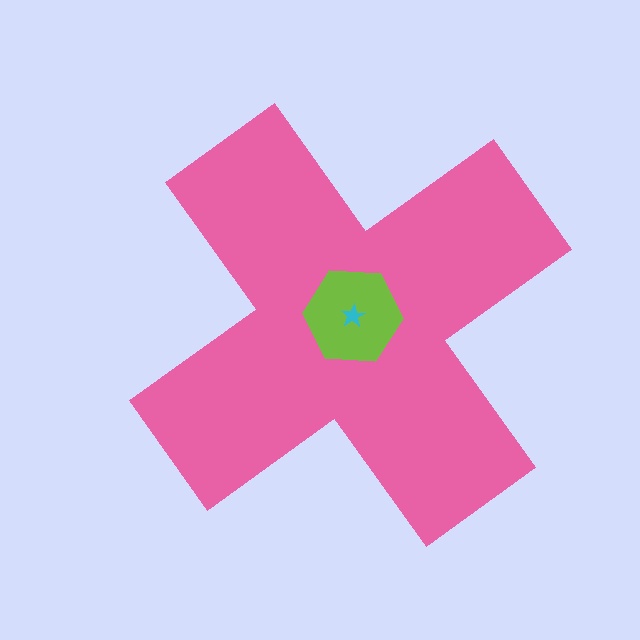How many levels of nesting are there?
3.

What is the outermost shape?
The pink cross.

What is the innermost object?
The cyan star.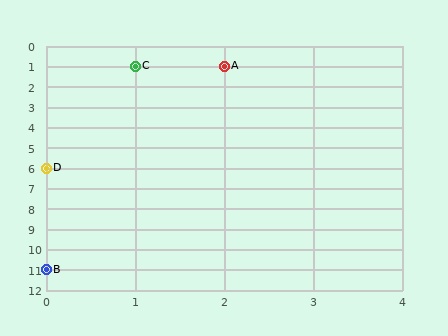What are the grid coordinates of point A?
Point A is at grid coordinates (2, 1).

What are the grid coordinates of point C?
Point C is at grid coordinates (1, 1).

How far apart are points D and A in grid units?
Points D and A are 2 columns and 5 rows apart (about 5.4 grid units diagonally).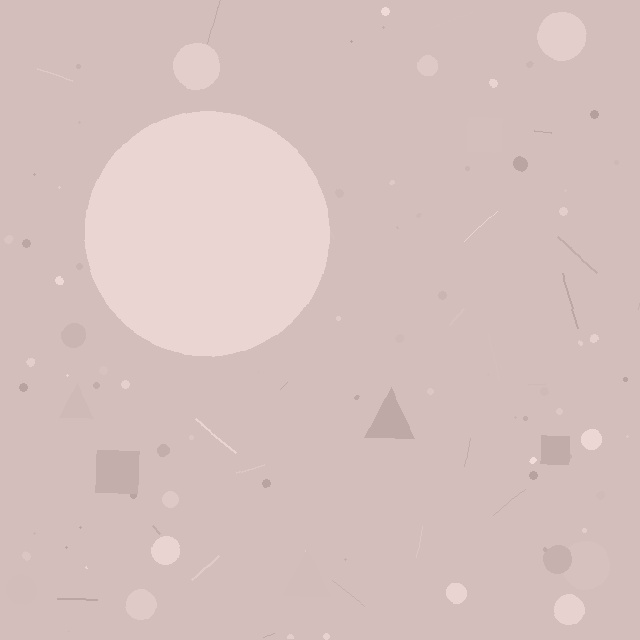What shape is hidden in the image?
A circle is hidden in the image.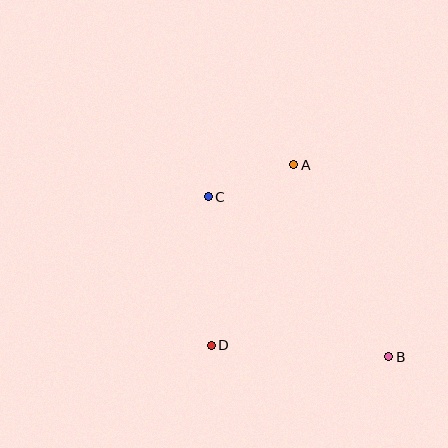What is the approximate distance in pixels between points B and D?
The distance between B and D is approximately 178 pixels.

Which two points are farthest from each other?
Points B and C are farthest from each other.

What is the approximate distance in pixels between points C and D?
The distance between C and D is approximately 149 pixels.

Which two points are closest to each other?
Points A and C are closest to each other.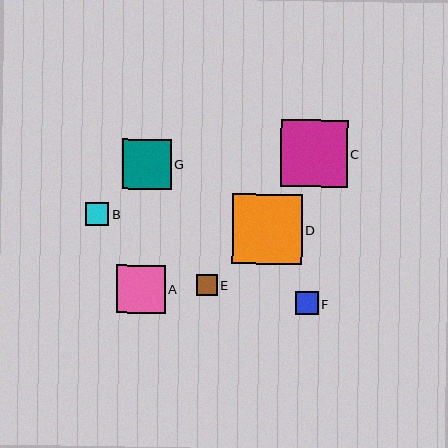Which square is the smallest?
Square E is the smallest with a size of approximately 21 pixels.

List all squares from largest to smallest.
From largest to smallest: D, C, G, A, B, F, E.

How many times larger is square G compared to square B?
Square G is approximately 2.1 times the size of square B.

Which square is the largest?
Square D is the largest with a size of approximately 70 pixels.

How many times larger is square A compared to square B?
Square A is approximately 2.1 times the size of square B.